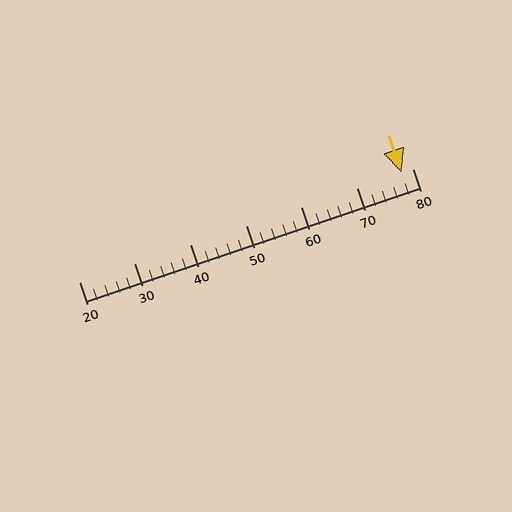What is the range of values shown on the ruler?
The ruler shows values from 20 to 80.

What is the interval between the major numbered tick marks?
The major tick marks are spaced 10 units apart.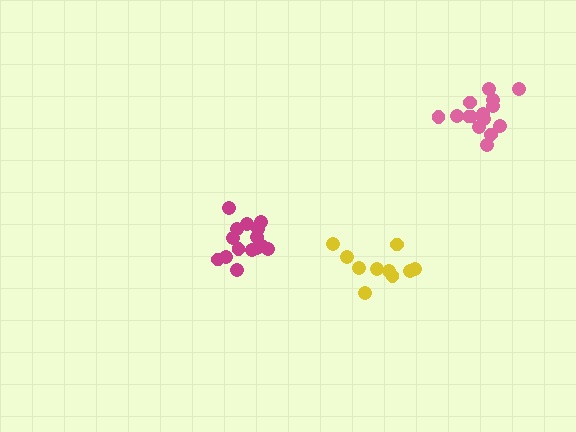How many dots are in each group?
Group 1: 15 dots, Group 2: 15 dots, Group 3: 10 dots (40 total).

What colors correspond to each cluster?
The clusters are colored: magenta, pink, yellow.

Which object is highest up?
The pink cluster is topmost.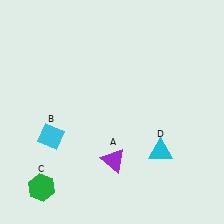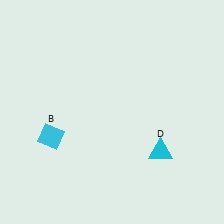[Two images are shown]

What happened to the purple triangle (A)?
The purple triangle (A) was removed in Image 2. It was in the bottom-right area of Image 1.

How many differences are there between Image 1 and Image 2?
There are 2 differences between the two images.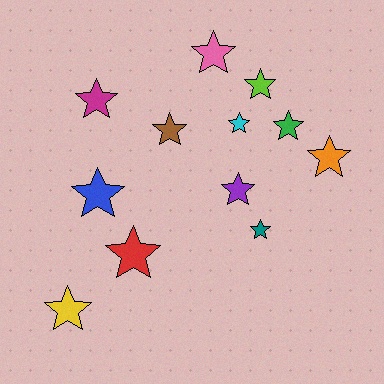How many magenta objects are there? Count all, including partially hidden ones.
There is 1 magenta object.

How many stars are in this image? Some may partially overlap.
There are 12 stars.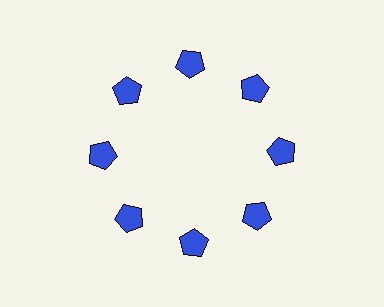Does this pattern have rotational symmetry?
Yes, this pattern has 8-fold rotational symmetry. It looks the same after rotating 45 degrees around the center.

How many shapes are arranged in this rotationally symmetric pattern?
There are 8 shapes, arranged in 8 groups of 1.